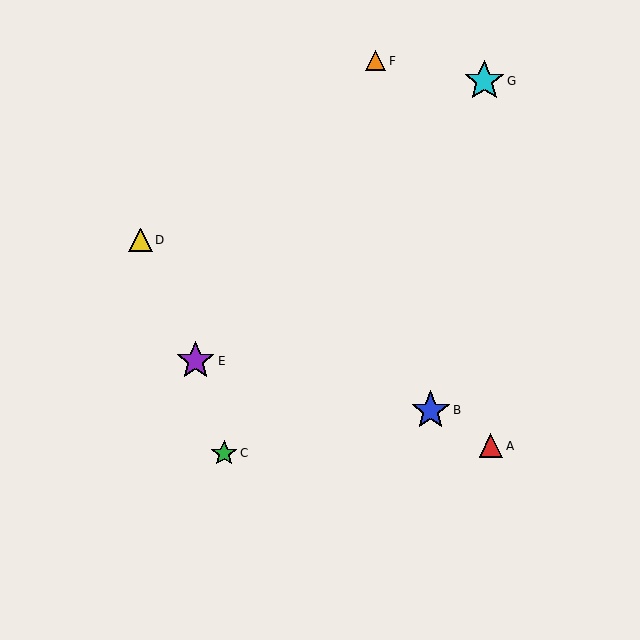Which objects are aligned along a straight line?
Objects A, B, D are aligned along a straight line.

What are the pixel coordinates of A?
Object A is at (491, 446).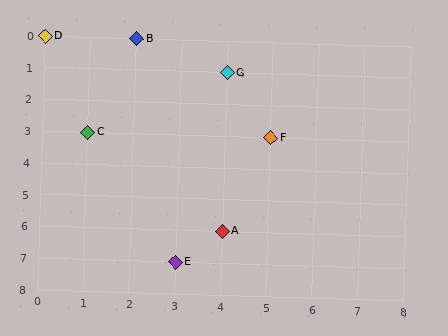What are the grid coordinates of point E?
Point E is at grid coordinates (3, 7).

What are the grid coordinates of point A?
Point A is at grid coordinates (4, 6).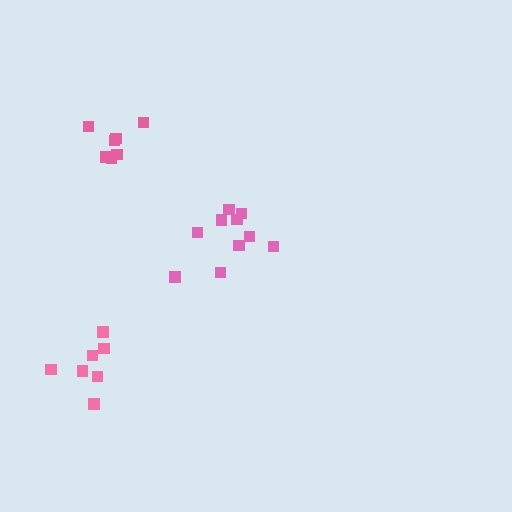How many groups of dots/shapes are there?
There are 3 groups.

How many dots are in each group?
Group 1: 7 dots, Group 2: 10 dots, Group 3: 7 dots (24 total).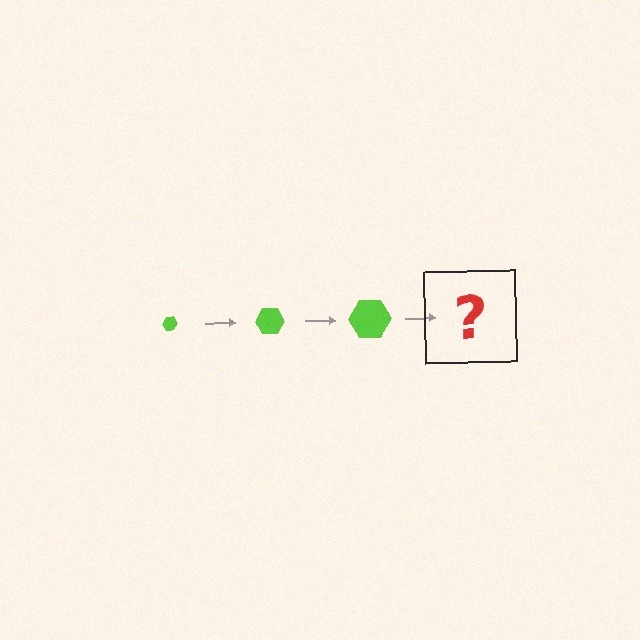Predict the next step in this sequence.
The next step is a lime hexagon, larger than the previous one.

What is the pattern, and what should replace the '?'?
The pattern is that the hexagon gets progressively larger each step. The '?' should be a lime hexagon, larger than the previous one.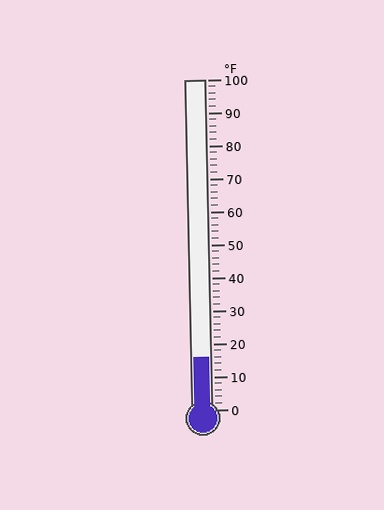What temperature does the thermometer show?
The thermometer shows approximately 16°F.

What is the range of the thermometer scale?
The thermometer scale ranges from 0°F to 100°F.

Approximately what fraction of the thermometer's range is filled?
The thermometer is filled to approximately 15% of its range.